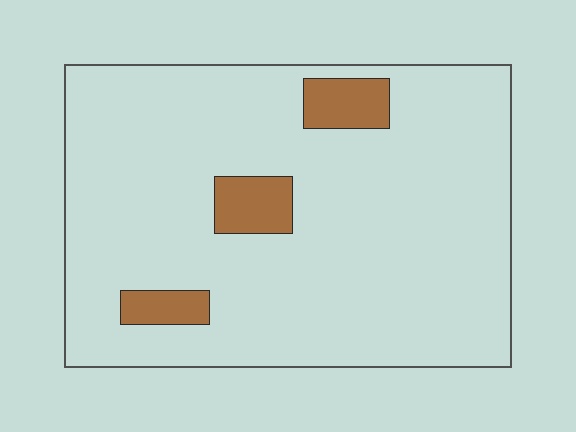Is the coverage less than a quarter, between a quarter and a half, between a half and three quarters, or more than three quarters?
Less than a quarter.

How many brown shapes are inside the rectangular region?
3.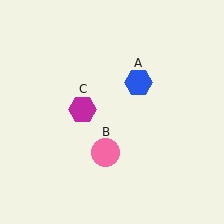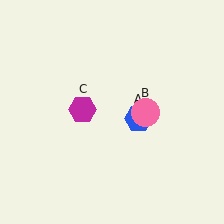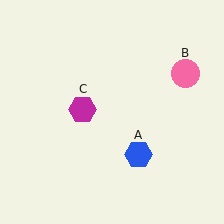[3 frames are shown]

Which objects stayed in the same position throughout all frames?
Magenta hexagon (object C) remained stationary.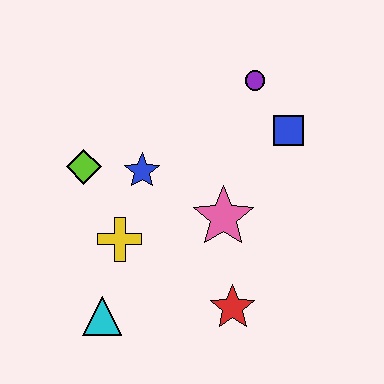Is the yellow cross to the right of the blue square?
No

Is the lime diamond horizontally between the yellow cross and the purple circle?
No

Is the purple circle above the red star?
Yes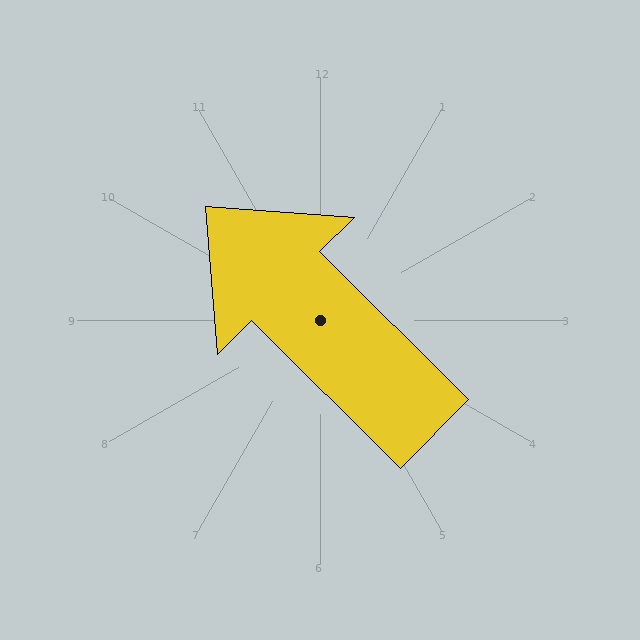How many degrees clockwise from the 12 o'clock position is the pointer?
Approximately 315 degrees.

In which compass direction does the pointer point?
Northwest.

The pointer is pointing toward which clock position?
Roughly 10 o'clock.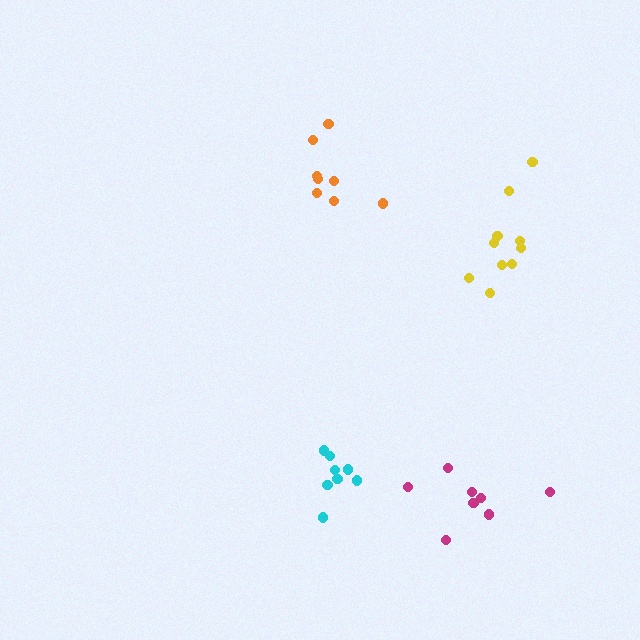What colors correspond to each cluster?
The clusters are colored: magenta, yellow, cyan, orange.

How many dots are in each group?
Group 1: 8 dots, Group 2: 10 dots, Group 3: 8 dots, Group 4: 8 dots (34 total).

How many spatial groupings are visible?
There are 4 spatial groupings.